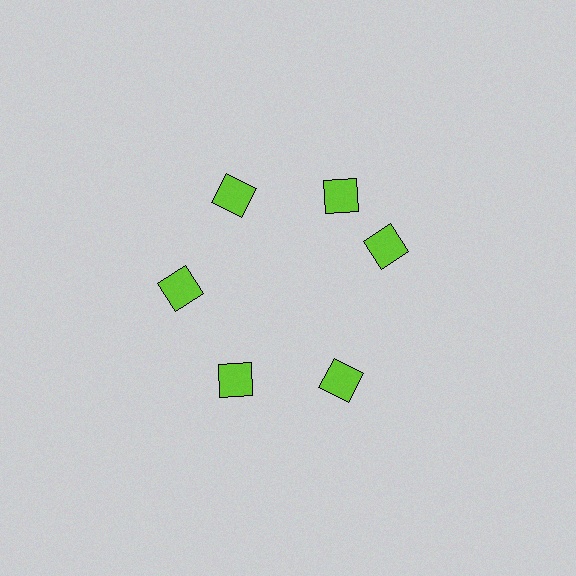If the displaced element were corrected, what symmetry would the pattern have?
It would have 6-fold rotational symmetry — the pattern would map onto itself every 60 degrees.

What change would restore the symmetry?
The symmetry would be restored by rotating it back into even spacing with its neighbors so that all 6 squares sit at equal angles and equal distance from the center.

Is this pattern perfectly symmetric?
No. The 6 lime squares are arranged in a ring, but one element near the 3 o'clock position is rotated out of alignment along the ring, breaking the 6-fold rotational symmetry.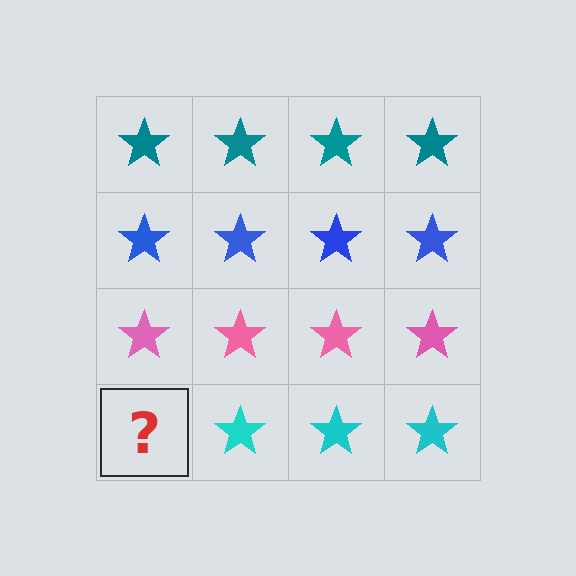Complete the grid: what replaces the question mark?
The question mark should be replaced with a cyan star.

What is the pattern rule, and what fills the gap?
The rule is that each row has a consistent color. The gap should be filled with a cyan star.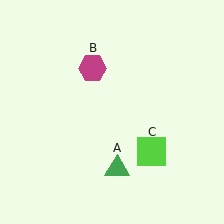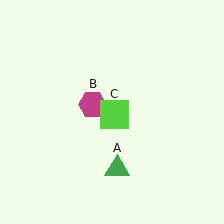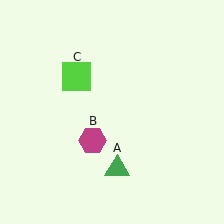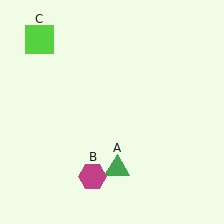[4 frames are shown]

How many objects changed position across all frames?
2 objects changed position: magenta hexagon (object B), lime square (object C).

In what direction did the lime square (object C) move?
The lime square (object C) moved up and to the left.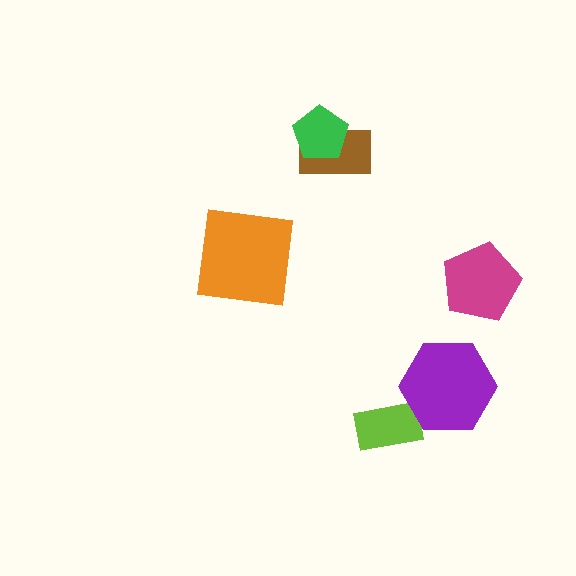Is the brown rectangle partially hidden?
Yes, it is partially covered by another shape.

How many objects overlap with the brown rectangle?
1 object overlaps with the brown rectangle.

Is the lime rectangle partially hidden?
Yes, it is partially covered by another shape.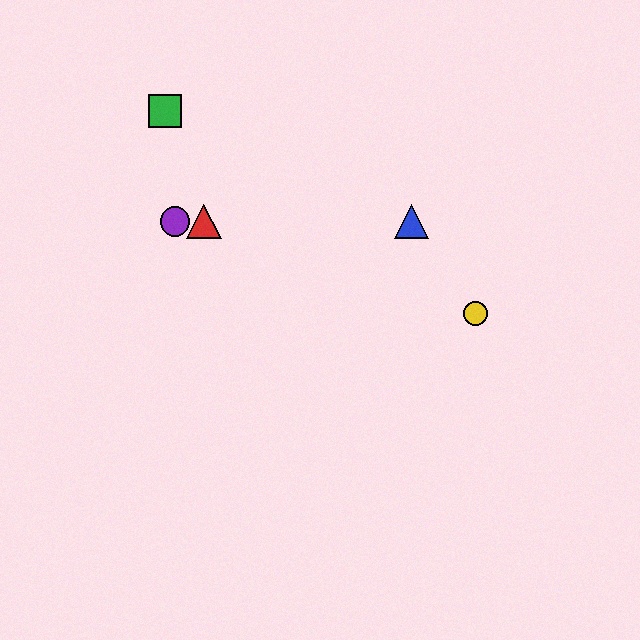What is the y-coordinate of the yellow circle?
The yellow circle is at y≈313.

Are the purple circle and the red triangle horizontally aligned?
Yes, both are at y≈222.